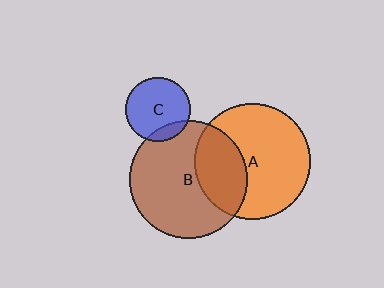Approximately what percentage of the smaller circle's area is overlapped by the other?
Approximately 15%.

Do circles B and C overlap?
Yes.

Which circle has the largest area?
Circle B (brown).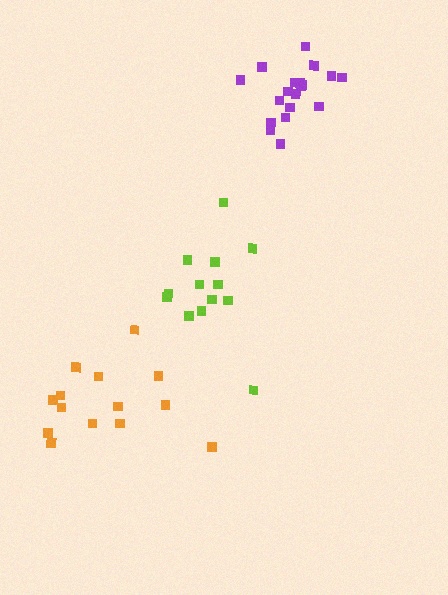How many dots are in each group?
Group 1: 13 dots, Group 2: 19 dots, Group 3: 14 dots (46 total).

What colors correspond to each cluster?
The clusters are colored: lime, purple, orange.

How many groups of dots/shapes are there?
There are 3 groups.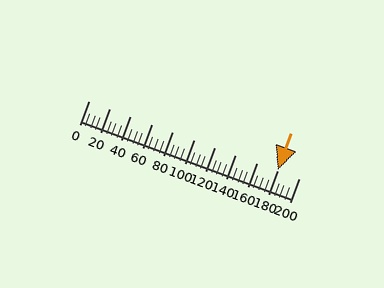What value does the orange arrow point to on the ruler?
The orange arrow points to approximately 180.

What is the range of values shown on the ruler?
The ruler shows values from 0 to 200.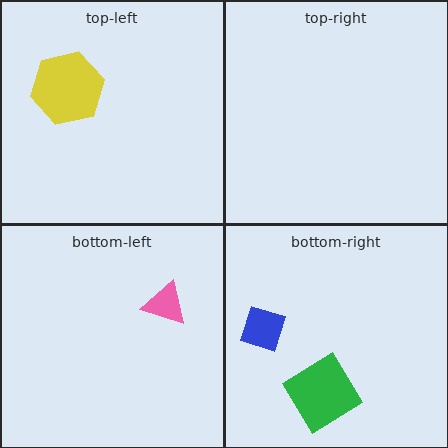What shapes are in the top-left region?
The yellow hexagon.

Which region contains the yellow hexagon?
The top-left region.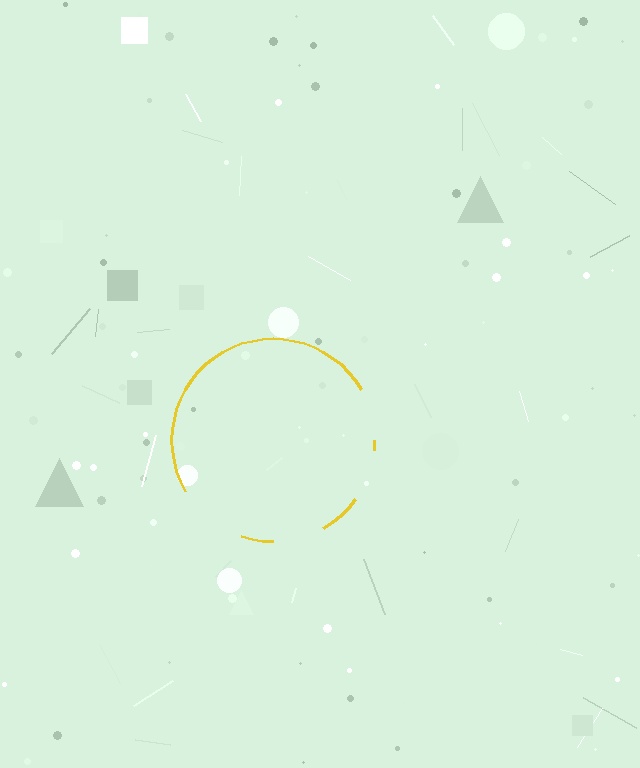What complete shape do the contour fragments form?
The contour fragments form a circle.